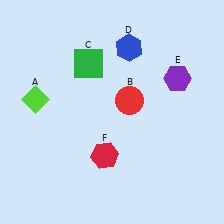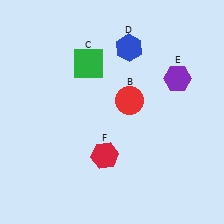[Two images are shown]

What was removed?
The lime diamond (A) was removed in Image 2.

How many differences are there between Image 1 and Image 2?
There is 1 difference between the two images.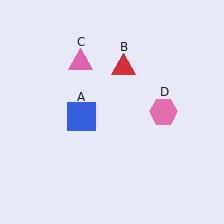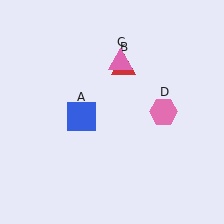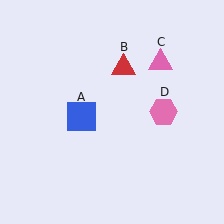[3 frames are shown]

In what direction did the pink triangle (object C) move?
The pink triangle (object C) moved right.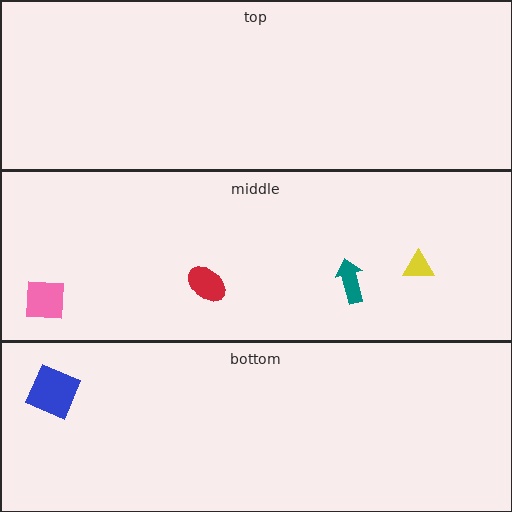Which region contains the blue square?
The bottom region.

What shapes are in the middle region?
The red ellipse, the pink square, the yellow triangle, the teal arrow.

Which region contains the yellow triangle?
The middle region.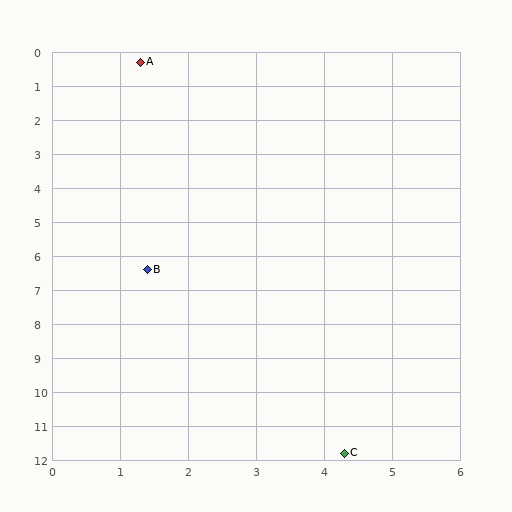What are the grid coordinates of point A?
Point A is at approximately (1.3, 0.3).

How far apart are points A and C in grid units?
Points A and C are about 11.9 grid units apart.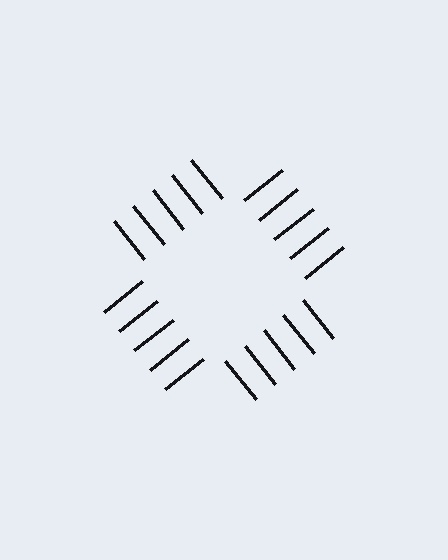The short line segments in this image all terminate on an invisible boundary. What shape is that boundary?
An illusory square — the line segments terminate on its edges but no continuous stroke is drawn.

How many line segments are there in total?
20 — 5 along each of the 4 edges.